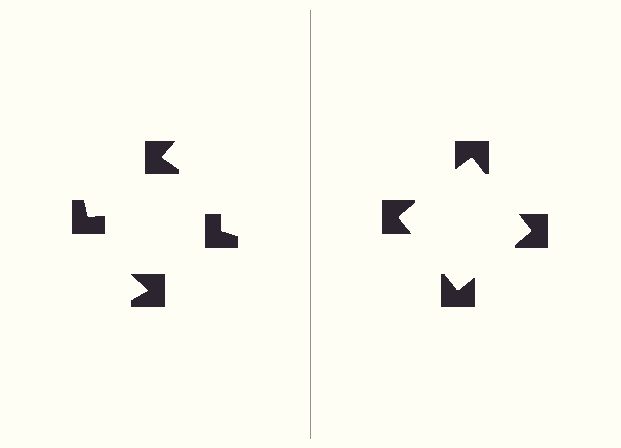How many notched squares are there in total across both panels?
8 — 4 on each side.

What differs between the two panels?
The notched squares are positioned identically on both sides; only the wedge orientations differ. On the right they align to a square; on the left they are misaligned.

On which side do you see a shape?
An illusory square appears on the right side. On the left side the wedge cuts are rotated, so no coherent shape forms.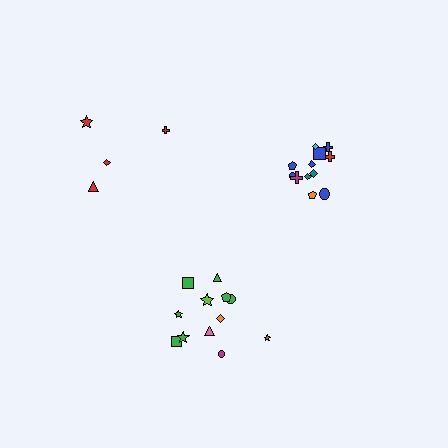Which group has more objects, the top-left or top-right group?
The top-right group.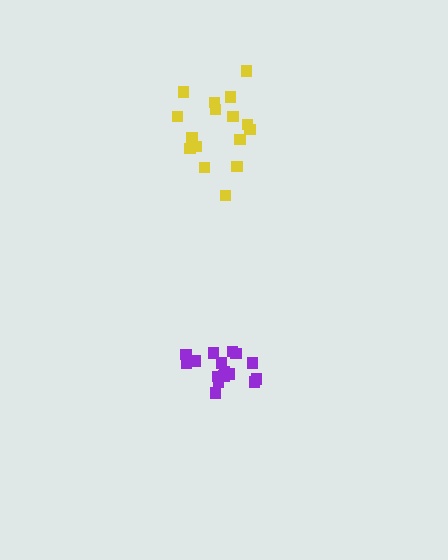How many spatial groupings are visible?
There are 2 spatial groupings.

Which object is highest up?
The yellow cluster is topmost.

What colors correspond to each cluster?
The clusters are colored: yellow, purple.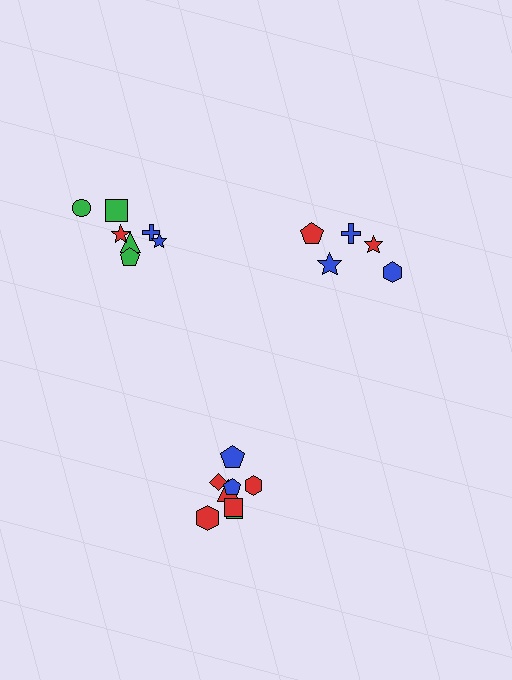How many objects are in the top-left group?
There are 7 objects.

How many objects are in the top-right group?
There are 5 objects.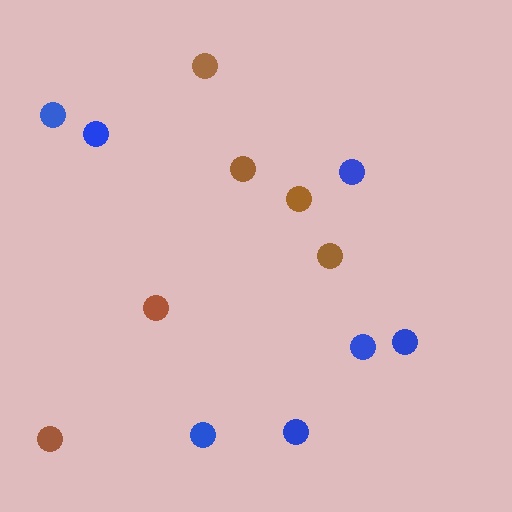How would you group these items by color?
There are 2 groups: one group of brown circles (6) and one group of blue circles (7).